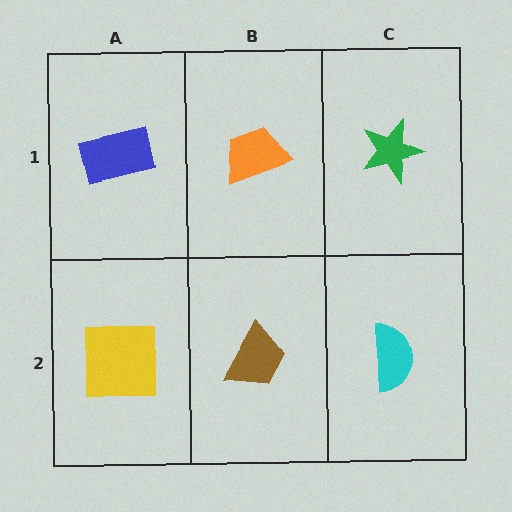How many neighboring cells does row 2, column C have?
2.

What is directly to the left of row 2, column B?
A yellow square.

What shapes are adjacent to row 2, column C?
A green star (row 1, column C), a brown trapezoid (row 2, column B).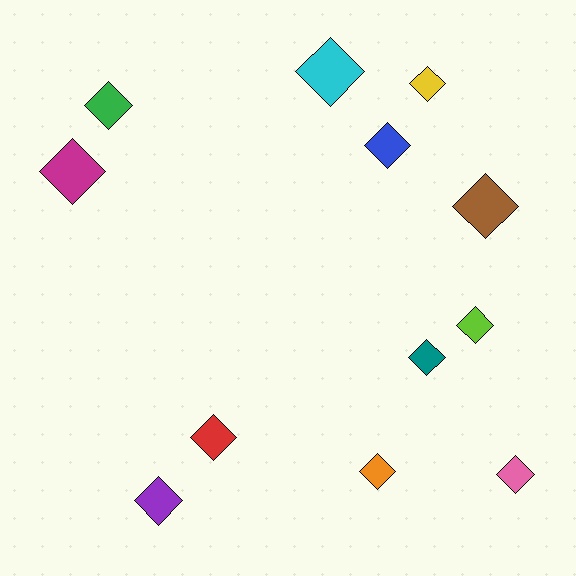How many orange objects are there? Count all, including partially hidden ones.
There is 1 orange object.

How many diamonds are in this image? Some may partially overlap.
There are 12 diamonds.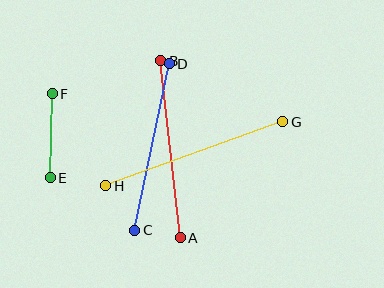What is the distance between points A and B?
The distance is approximately 178 pixels.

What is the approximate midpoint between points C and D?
The midpoint is at approximately (152, 147) pixels.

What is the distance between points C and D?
The distance is approximately 170 pixels.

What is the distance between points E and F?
The distance is approximately 84 pixels.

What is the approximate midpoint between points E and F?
The midpoint is at approximately (51, 136) pixels.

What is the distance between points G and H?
The distance is approximately 188 pixels.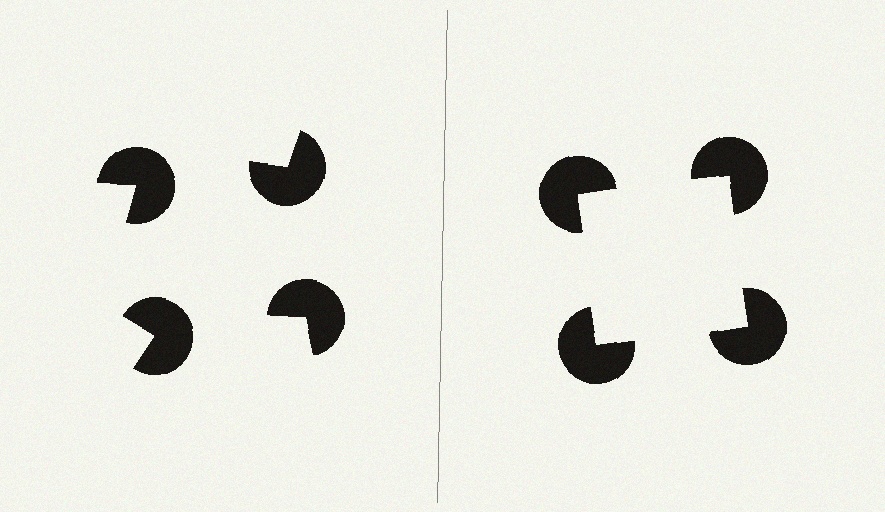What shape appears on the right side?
An illusory square.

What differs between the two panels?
The pac-man discs are positioned identically on both sides; only the wedge orientations differ. On the right they align to a square; on the left they are misaligned.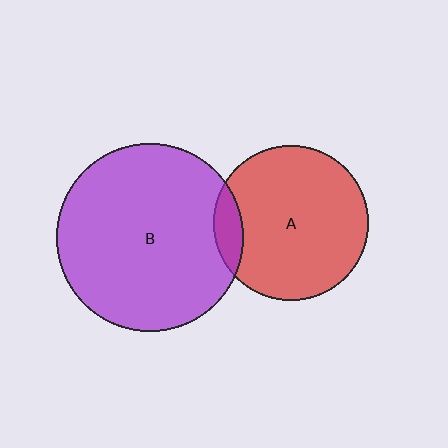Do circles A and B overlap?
Yes.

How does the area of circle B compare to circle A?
Approximately 1.5 times.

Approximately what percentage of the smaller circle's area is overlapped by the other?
Approximately 10%.